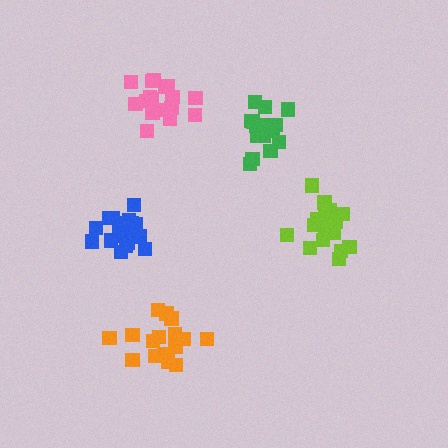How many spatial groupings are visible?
There are 5 spatial groupings.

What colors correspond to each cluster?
The clusters are colored: green, blue, orange, lime, pink.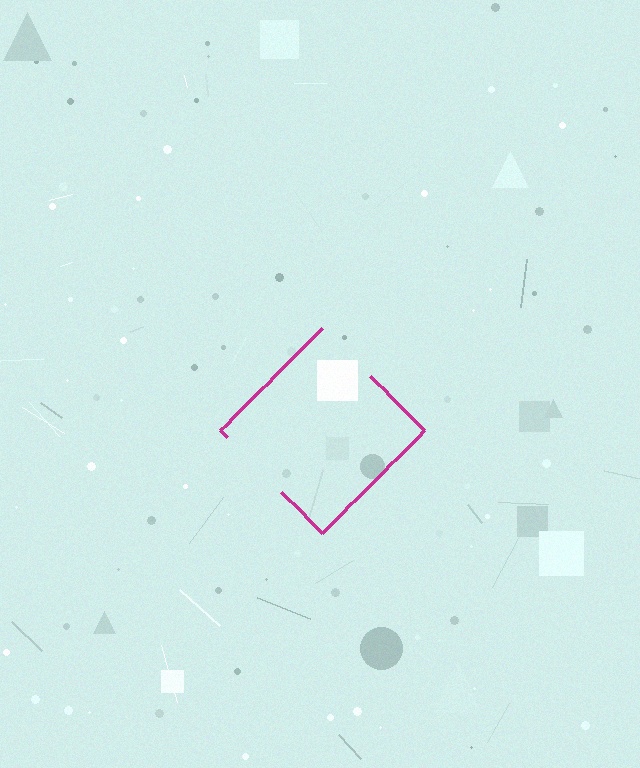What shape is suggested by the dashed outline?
The dashed outline suggests a diamond.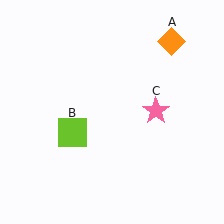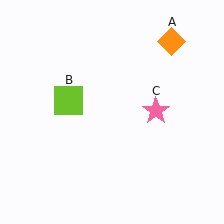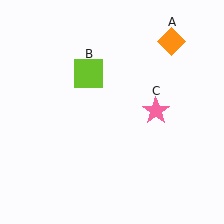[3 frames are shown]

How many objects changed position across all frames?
1 object changed position: lime square (object B).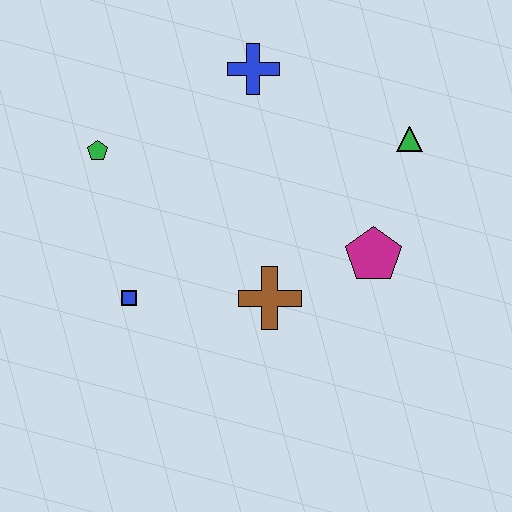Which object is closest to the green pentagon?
The blue square is closest to the green pentagon.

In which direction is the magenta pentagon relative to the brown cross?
The magenta pentagon is to the right of the brown cross.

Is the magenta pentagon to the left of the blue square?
No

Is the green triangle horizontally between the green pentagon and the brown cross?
No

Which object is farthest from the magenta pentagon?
The green pentagon is farthest from the magenta pentagon.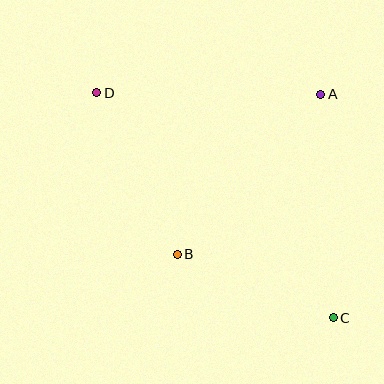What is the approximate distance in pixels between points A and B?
The distance between A and B is approximately 215 pixels.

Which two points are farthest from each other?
Points C and D are farthest from each other.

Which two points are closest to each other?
Points B and C are closest to each other.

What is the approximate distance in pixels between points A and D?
The distance between A and D is approximately 224 pixels.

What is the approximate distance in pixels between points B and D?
The distance between B and D is approximately 180 pixels.